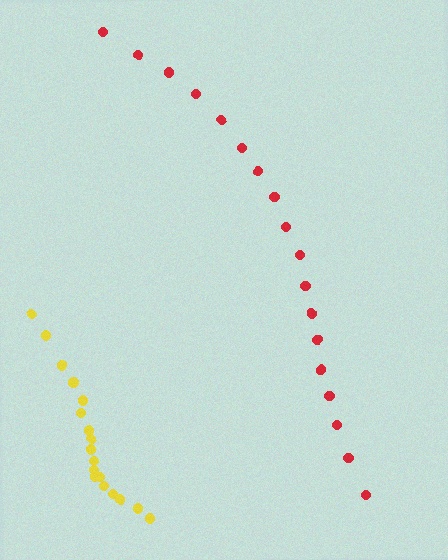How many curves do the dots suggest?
There are 2 distinct paths.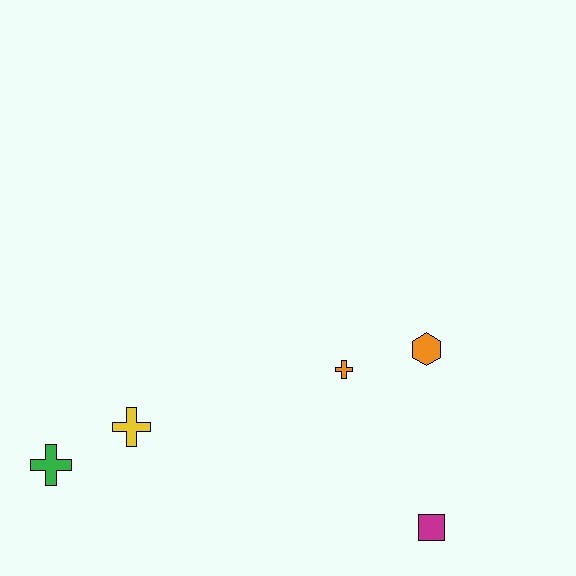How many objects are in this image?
There are 5 objects.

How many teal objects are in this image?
There are no teal objects.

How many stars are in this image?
There are no stars.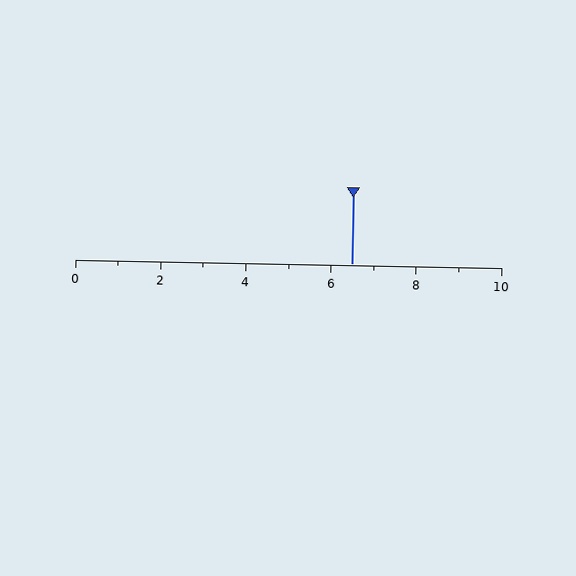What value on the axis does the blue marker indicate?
The marker indicates approximately 6.5.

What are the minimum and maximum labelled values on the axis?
The axis runs from 0 to 10.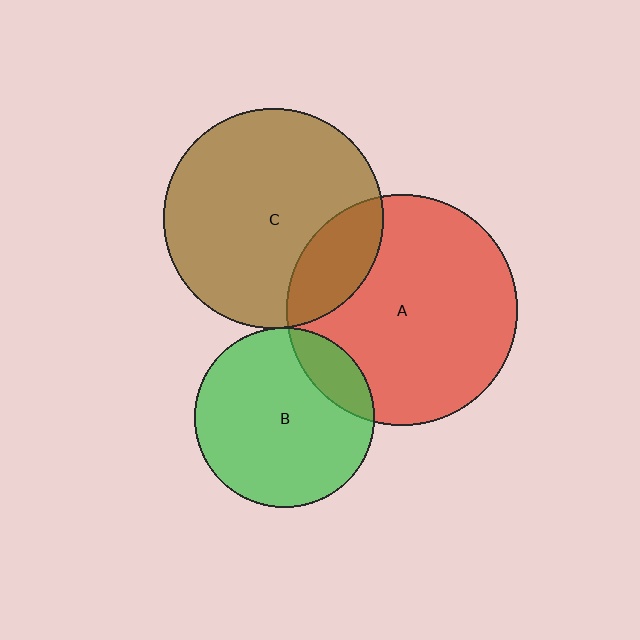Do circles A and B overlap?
Yes.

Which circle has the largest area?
Circle A (red).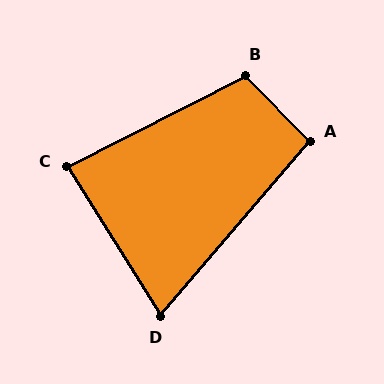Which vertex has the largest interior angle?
B, at approximately 107 degrees.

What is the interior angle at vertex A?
Approximately 95 degrees (obtuse).